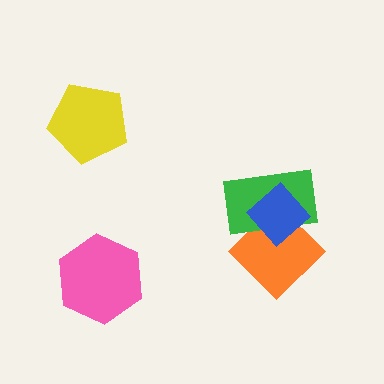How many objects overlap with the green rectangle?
2 objects overlap with the green rectangle.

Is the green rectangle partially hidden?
Yes, it is partially covered by another shape.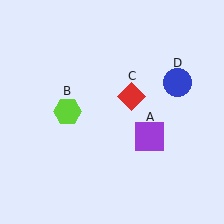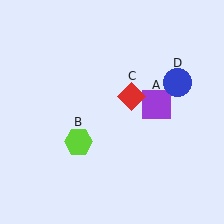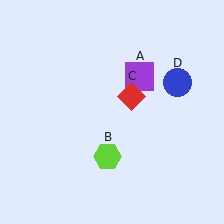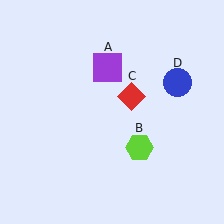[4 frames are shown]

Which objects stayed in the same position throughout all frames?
Red diamond (object C) and blue circle (object D) remained stationary.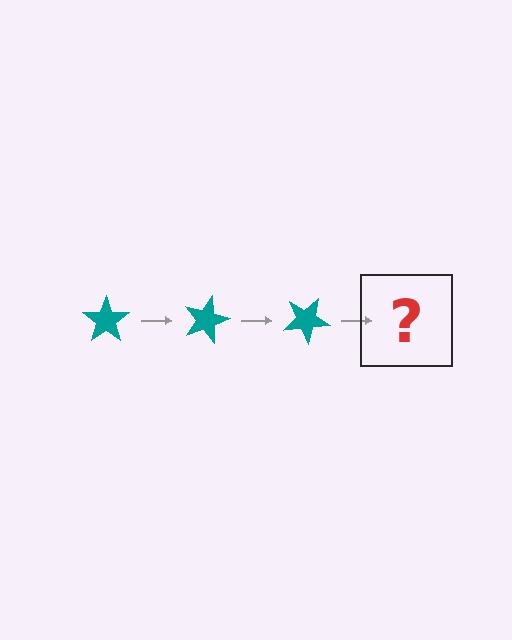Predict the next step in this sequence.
The next step is a teal star rotated 45 degrees.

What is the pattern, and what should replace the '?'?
The pattern is that the star rotates 15 degrees each step. The '?' should be a teal star rotated 45 degrees.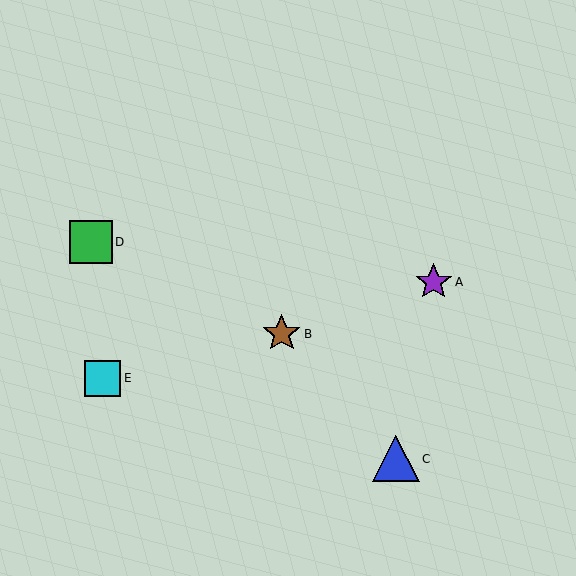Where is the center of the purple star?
The center of the purple star is at (434, 282).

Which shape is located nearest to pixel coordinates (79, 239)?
The green square (labeled D) at (91, 242) is nearest to that location.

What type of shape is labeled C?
Shape C is a blue triangle.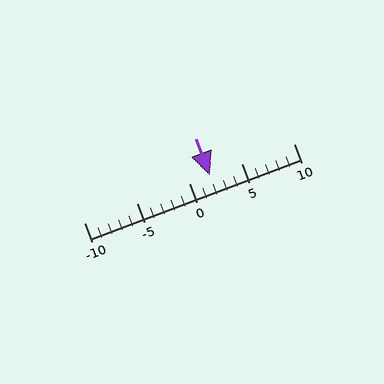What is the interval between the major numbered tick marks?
The major tick marks are spaced 5 units apart.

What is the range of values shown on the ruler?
The ruler shows values from -10 to 10.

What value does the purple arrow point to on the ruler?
The purple arrow points to approximately 2.